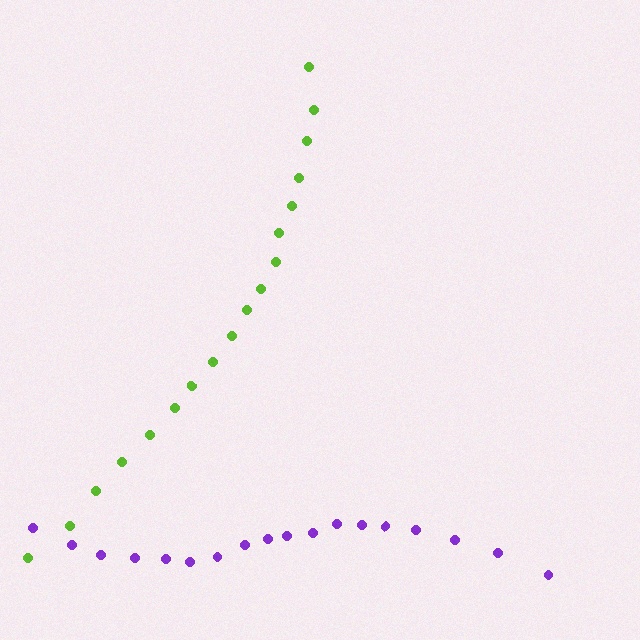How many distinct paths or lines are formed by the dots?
There are 2 distinct paths.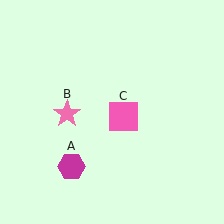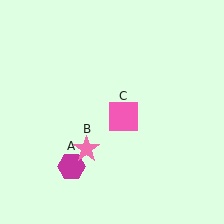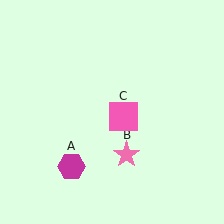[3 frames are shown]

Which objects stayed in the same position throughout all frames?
Magenta hexagon (object A) and pink square (object C) remained stationary.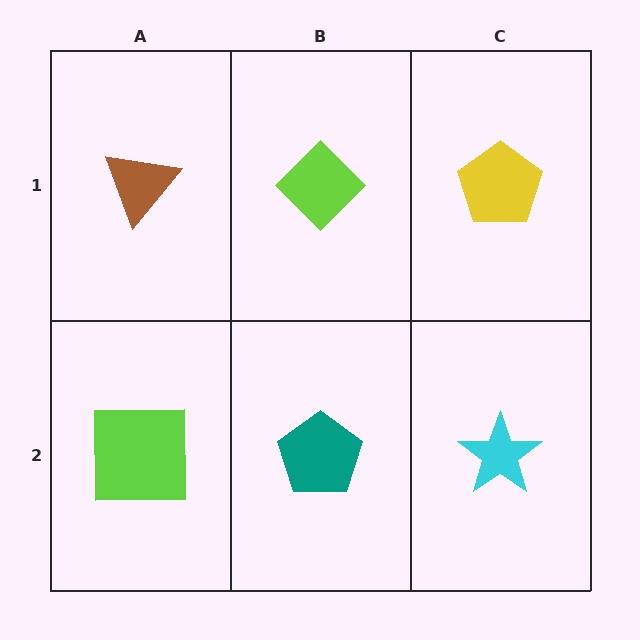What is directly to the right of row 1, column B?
A yellow pentagon.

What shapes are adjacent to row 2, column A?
A brown triangle (row 1, column A), a teal pentagon (row 2, column B).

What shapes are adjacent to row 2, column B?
A lime diamond (row 1, column B), a lime square (row 2, column A), a cyan star (row 2, column C).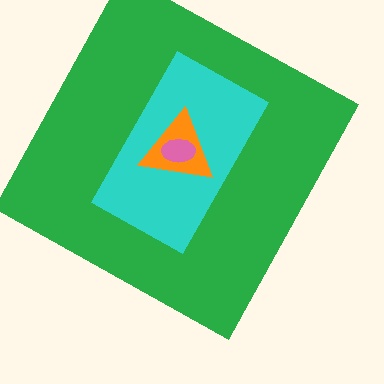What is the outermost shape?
The green square.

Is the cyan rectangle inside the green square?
Yes.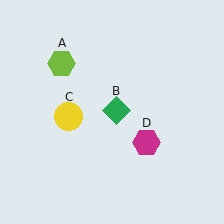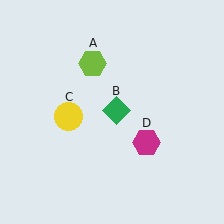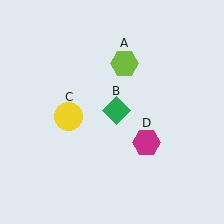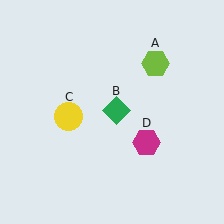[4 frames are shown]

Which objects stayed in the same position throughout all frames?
Green diamond (object B) and yellow circle (object C) and magenta hexagon (object D) remained stationary.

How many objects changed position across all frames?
1 object changed position: lime hexagon (object A).